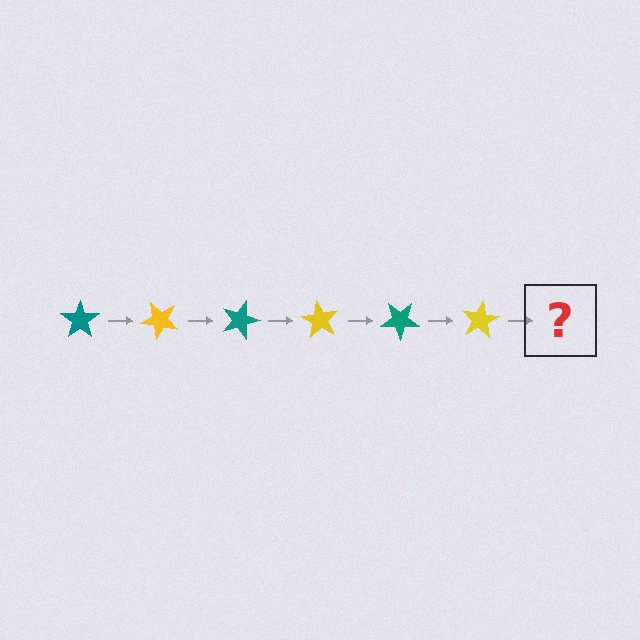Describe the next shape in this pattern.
It should be a teal star, rotated 270 degrees from the start.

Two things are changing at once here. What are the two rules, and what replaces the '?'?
The two rules are that it rotates 45 degrees each step and the color cycles through teal and yellow. The '?' should be a teal star, rotated 270 degrees from the start.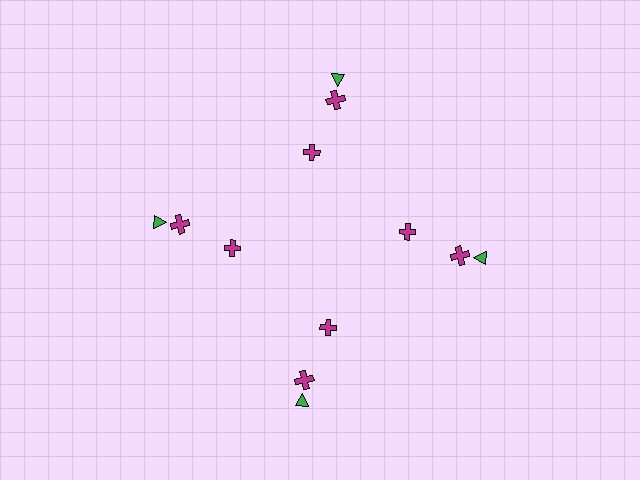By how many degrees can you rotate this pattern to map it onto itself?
The pattern maps onto itself every 90 degrees of rotation.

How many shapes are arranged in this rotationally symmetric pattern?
There are 12 shapes, arranged in 4 groups of 3.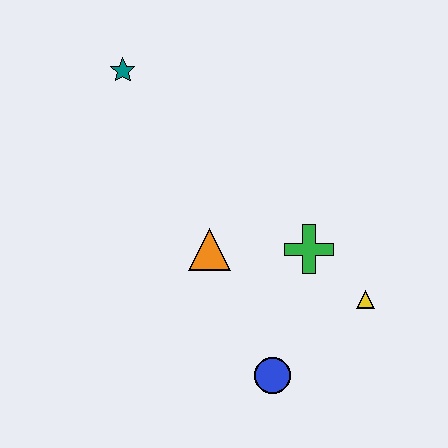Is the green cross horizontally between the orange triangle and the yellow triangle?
Yes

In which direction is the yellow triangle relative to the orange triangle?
The yellow triangle is to the right of the orange triangle.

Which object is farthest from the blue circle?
The teal star is farthest from the blue circle.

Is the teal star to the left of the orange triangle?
Yes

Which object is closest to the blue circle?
The yellow triangle is closest to the blue circle.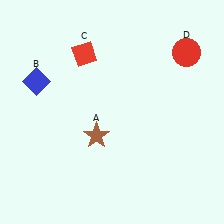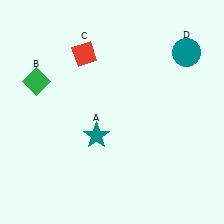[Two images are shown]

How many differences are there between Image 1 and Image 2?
There are 3 differences between the two images.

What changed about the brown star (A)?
In Image 1, A is brown. In Image 2, it changed to teal.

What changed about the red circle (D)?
In Image 1, D is red. In Image 2, it changed to teal.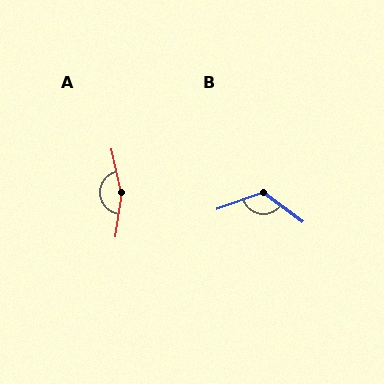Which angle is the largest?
A, at approximately 159 degrees.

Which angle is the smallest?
B, at approximately 124 degrees.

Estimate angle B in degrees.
Approximately 124 degrees.